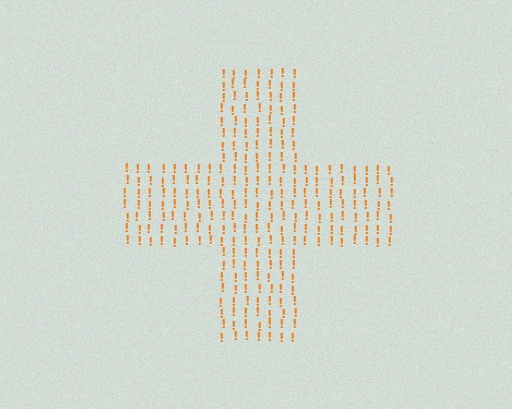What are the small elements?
The small elements are exclamation marks.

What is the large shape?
The large shape is a cross.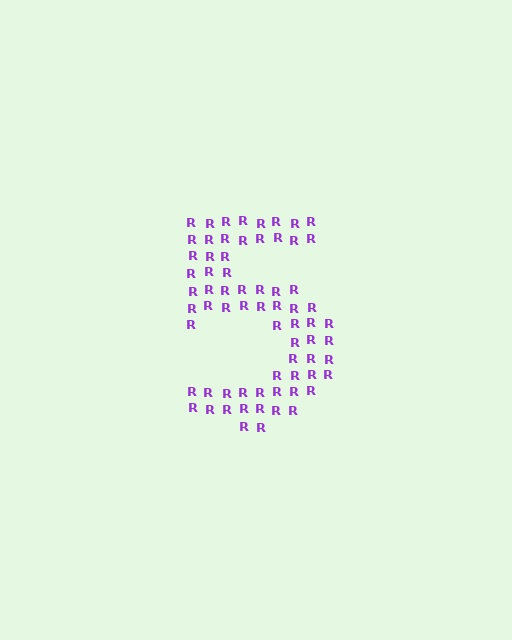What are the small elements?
The small elements are letter R's.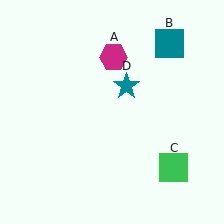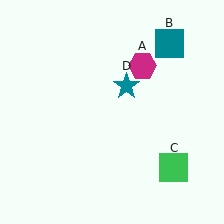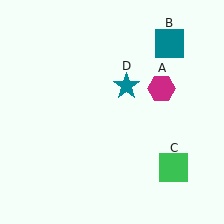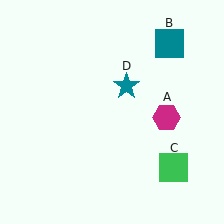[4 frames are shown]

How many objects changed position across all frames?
1 object changed position: magenta hexagon (object A).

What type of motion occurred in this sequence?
The magenta hexagon (object A) rotated clockwise around the center of the scene.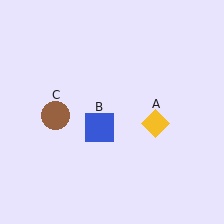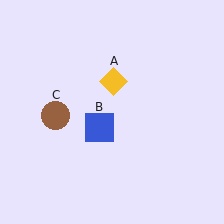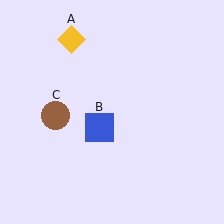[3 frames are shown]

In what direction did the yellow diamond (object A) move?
The yellow diamond (object A) moved up and to the left.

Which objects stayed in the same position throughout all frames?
Blue square (object B) and brown circle (object C) remained stationary.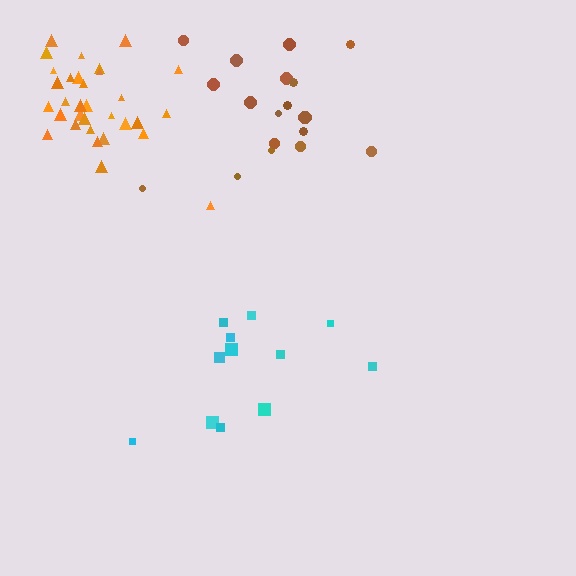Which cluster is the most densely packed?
Orange.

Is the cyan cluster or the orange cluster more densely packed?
Orange.